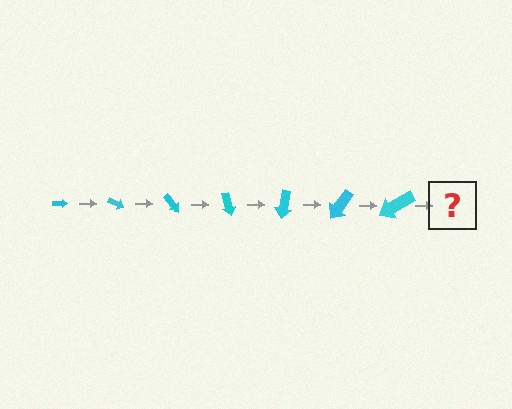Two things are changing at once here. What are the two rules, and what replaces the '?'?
The two rules are that the arrow grows larger each step and it rotates 25 degrees each step. The '?' should be an arrow, larger than the previous one and rotated 175 degrees from the start.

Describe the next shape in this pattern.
It should be an arrow, larger than the previous one and rotated 175 degrees from the start.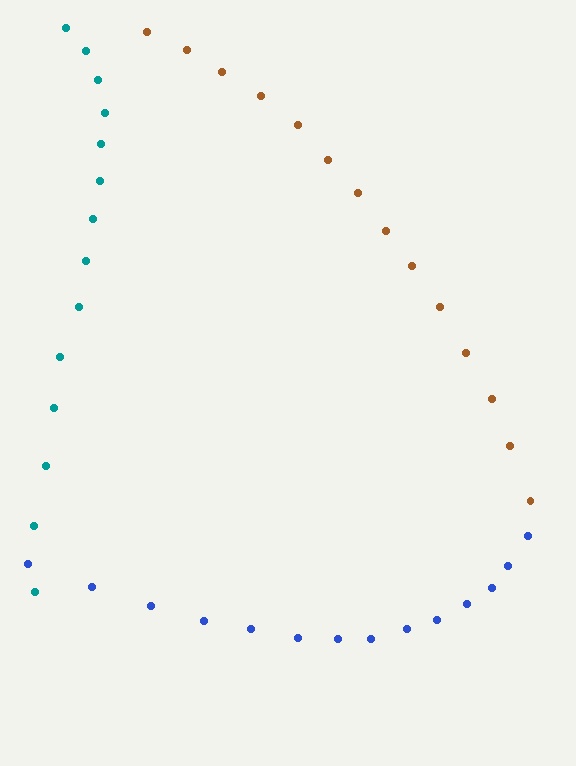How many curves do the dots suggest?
There are 3 distinct paths.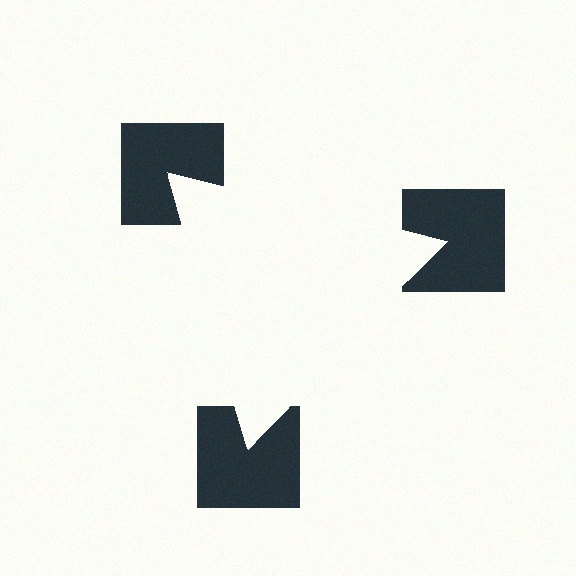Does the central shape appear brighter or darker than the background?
It typically appears slightly brighter than the background, even though no actual brightness change is drawn.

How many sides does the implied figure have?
3 sides.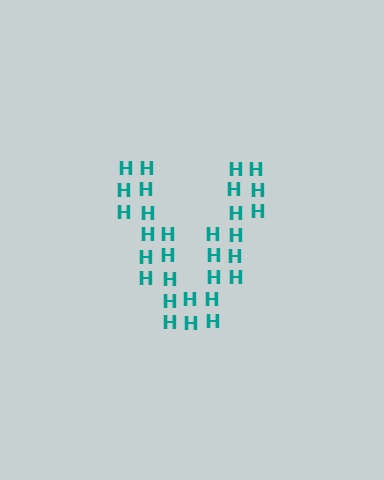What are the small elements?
The small elements are letter H's.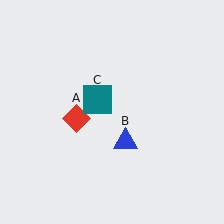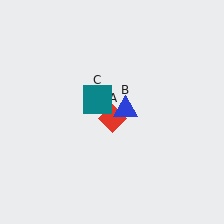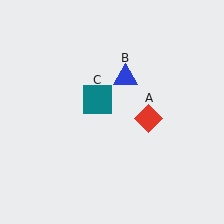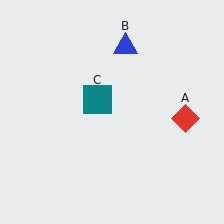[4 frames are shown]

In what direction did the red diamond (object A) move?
The red diamond (object A) moved right.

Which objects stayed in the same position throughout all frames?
Teal square (object C) remained stationary.